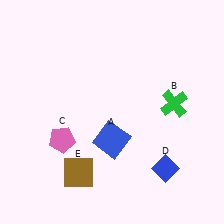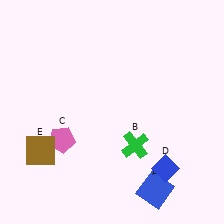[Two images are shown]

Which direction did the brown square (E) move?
The brown square (E) moved left.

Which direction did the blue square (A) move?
The blue square (A) moved down.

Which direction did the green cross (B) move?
The green cross (B) moved down.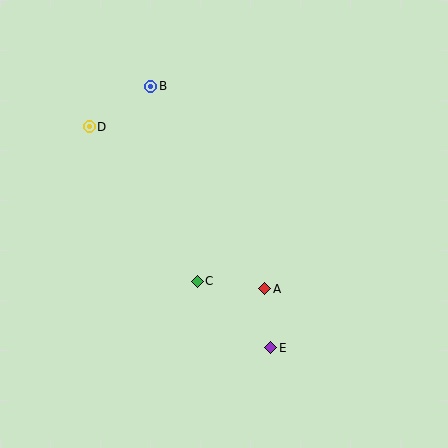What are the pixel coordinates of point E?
Point E is at (271, 348).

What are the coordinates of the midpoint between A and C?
The midpoint between A and C is at (231, 285).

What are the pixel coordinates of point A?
Point A is at (265, 289).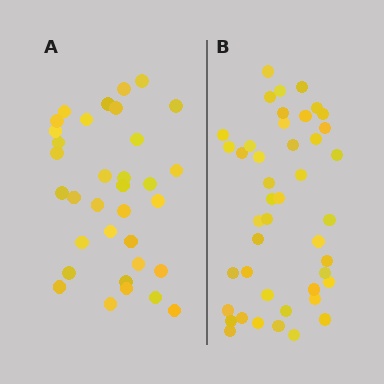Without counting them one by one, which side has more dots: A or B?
Region B (the right region) has more dots.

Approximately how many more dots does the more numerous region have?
Region B has roughly 10 or so more dots than region A.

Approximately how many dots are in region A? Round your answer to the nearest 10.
About 30 dots. (The exact count is 34, which rounds to 30.)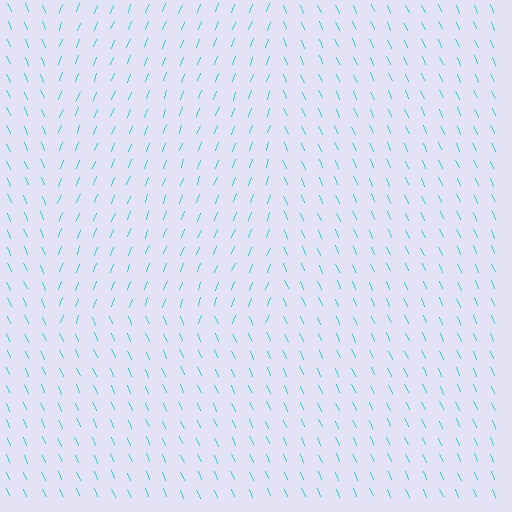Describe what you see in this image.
The image is filled with small cyan line segments. A rectangle region in the image has lines oriented differently from the surrounding lines, creating a visible texture boundary.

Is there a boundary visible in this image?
Yes, there is a texture boundary formed by a change in line orientation.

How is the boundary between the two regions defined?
The boundary is defined purely by a change in line orientation (approximately 45 degrees difference). All lines are the same color and thickness.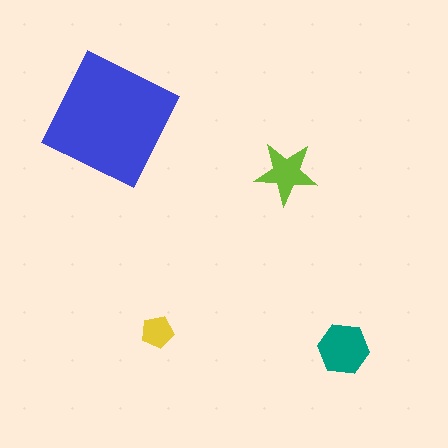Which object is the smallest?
The yellow pentagon.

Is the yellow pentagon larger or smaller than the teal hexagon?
Smaller.